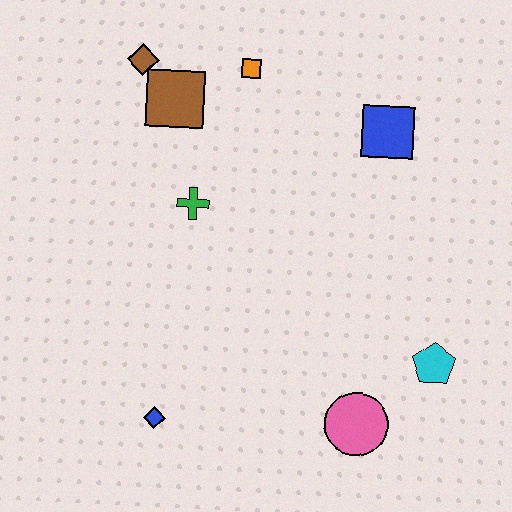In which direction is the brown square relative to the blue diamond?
The brown square is above the blue diamond.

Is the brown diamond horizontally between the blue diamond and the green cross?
No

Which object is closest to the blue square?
The orange square is closest to the blue square.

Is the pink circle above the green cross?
No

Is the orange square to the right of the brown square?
Yes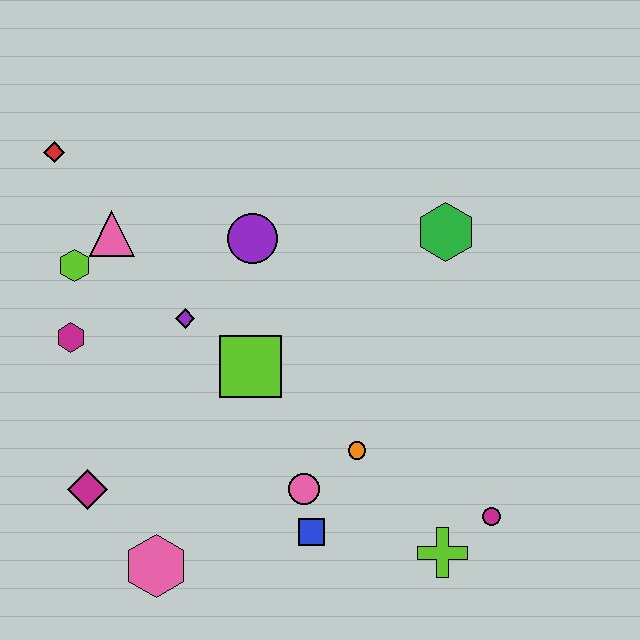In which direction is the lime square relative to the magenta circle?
The lime square is to the left of the magenta circle.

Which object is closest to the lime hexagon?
The pink triangle is closest to the lime hexagon.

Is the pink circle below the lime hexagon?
Yes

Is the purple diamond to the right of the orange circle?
No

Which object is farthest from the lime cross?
The red diamond is farthest from the lime cross.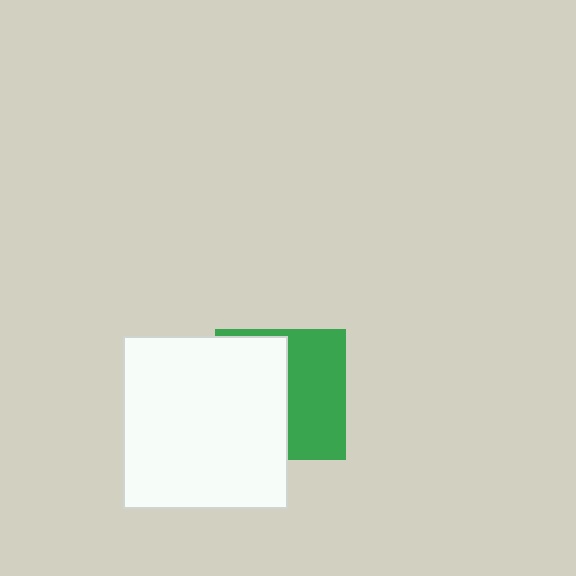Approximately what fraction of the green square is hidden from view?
Roughly 53% of the green square is hidden behind the white rectangle.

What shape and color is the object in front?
The object in front is a white rectangle.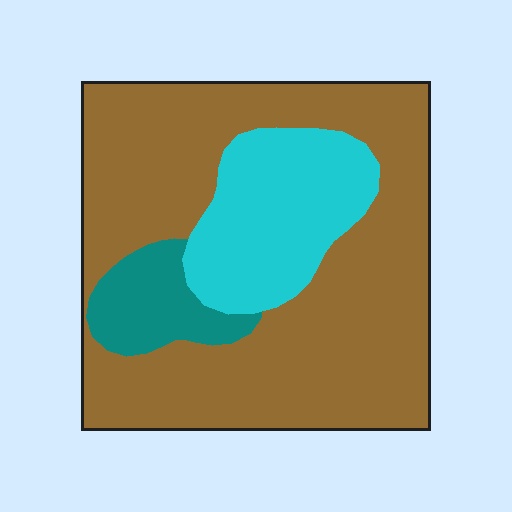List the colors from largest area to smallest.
From largest to smallest: brown, cyan, teal.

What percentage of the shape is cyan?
Cyan covers around 20% of the shape.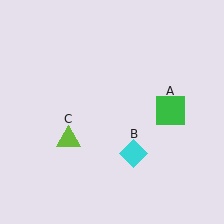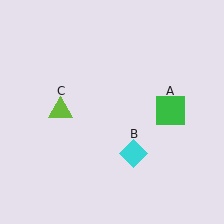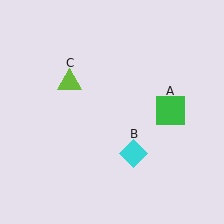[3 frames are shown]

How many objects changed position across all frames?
1 object changed position: lime triangle (object C).